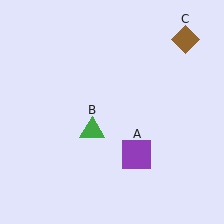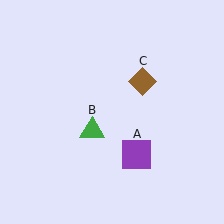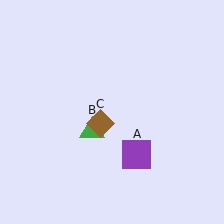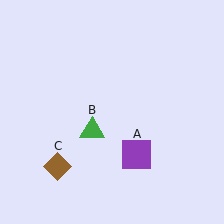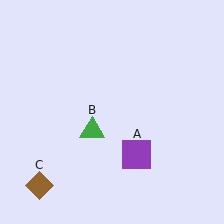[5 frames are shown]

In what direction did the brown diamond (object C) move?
The brown diamond (object C) moved down and to the left.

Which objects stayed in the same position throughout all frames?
Purple square (object A) and green triangle (object B) remained stationary.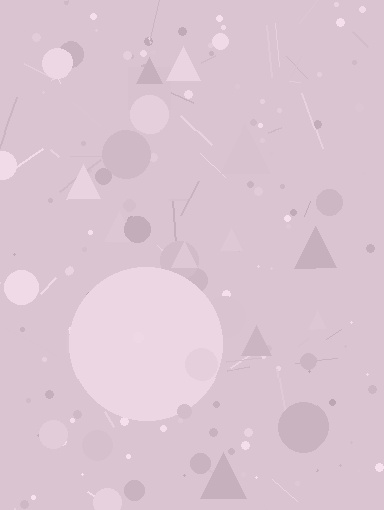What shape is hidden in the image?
A circle is hidden in the image.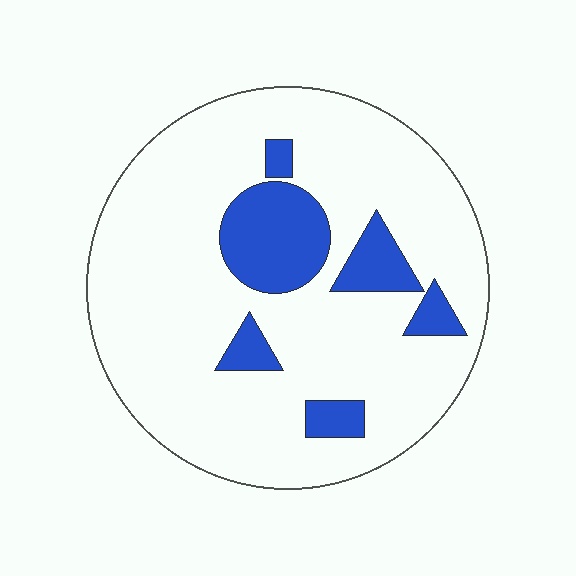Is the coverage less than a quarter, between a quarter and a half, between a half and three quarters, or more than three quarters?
Less than a quarter.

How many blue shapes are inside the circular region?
6.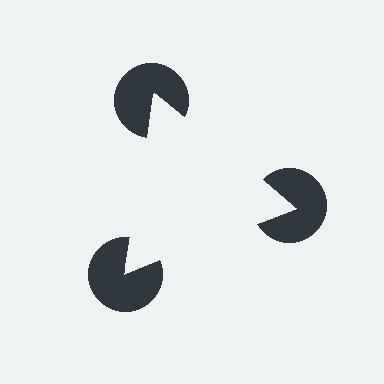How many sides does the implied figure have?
3 sides.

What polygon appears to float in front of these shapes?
An illusory triangle — its edges are inferred from the aligned wedge cuts in the pac-man discs, not physically drawn.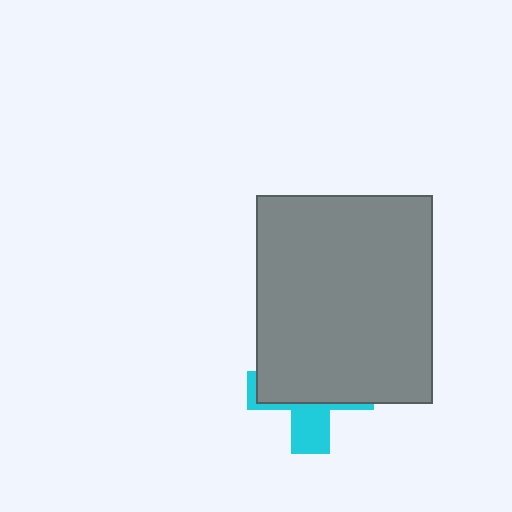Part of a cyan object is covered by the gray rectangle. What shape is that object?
It is a cross.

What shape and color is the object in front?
The object in front is a gray rectangle.